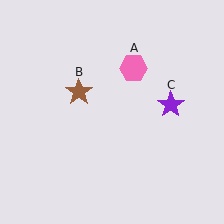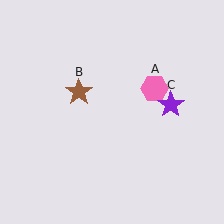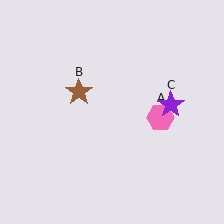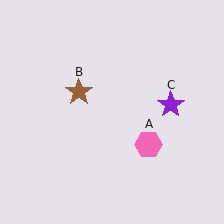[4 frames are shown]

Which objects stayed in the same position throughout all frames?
Brown star (object B) and purple star (object C) remained stationary.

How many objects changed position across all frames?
1 object changed position: pink hexagon (object A).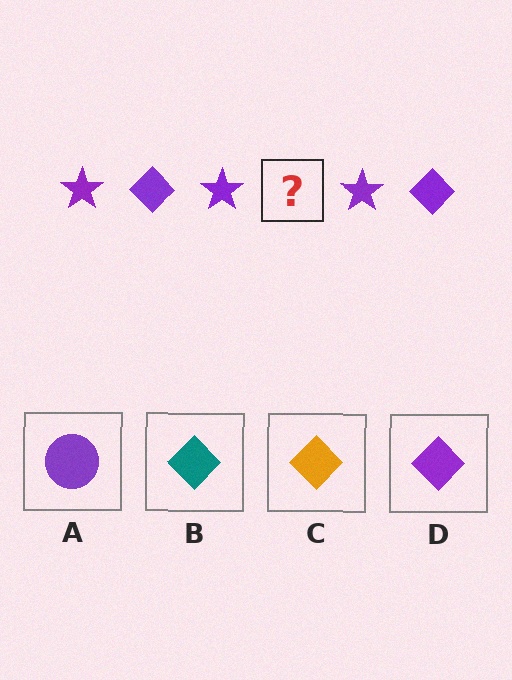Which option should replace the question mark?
Option D.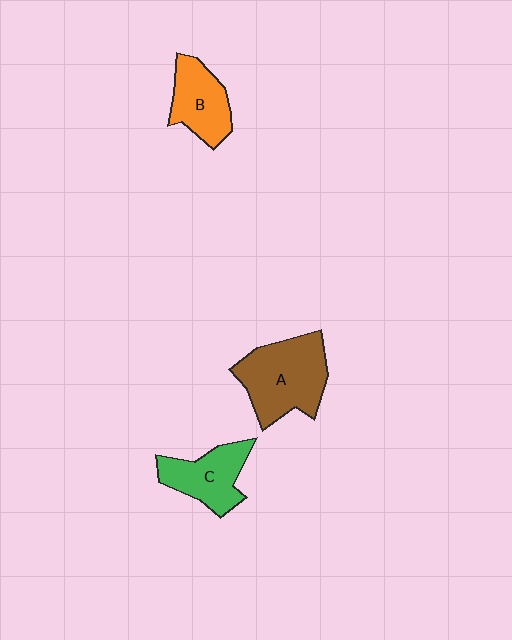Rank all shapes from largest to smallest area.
From largest to smallest: A (brown), C (green), B (orange).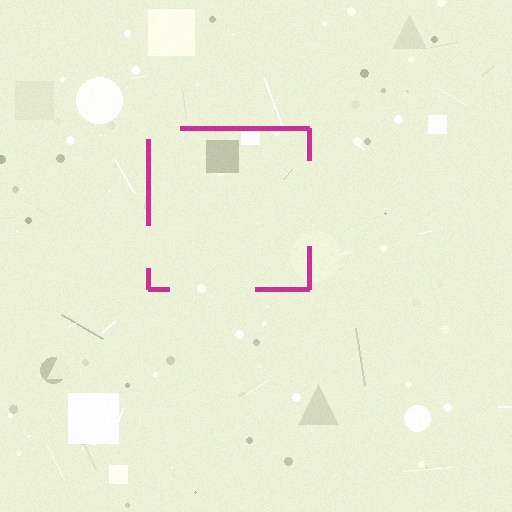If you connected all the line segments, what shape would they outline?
They would outline a square.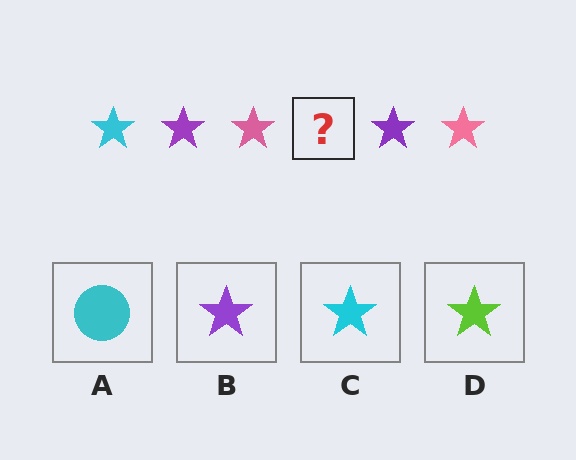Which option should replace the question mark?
Option C.